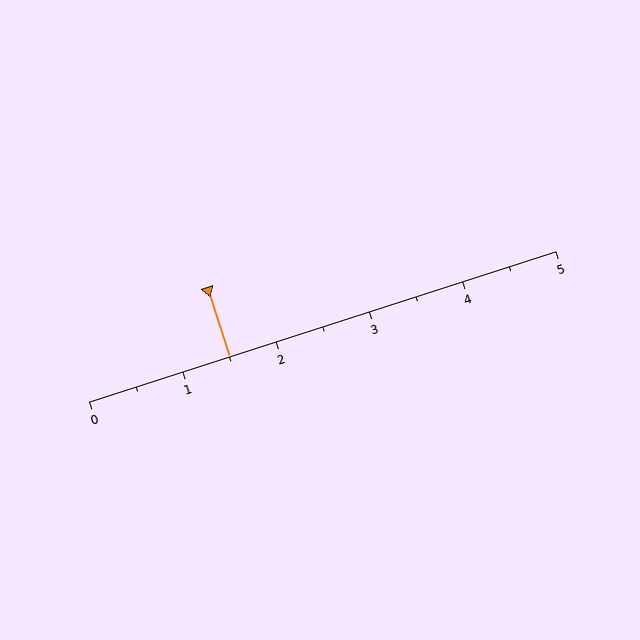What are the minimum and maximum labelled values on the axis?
The axis runs from 0 to 5.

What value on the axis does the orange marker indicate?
The marker indicates approximately 1.5.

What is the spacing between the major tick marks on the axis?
The major ticks are spaced 1 apart.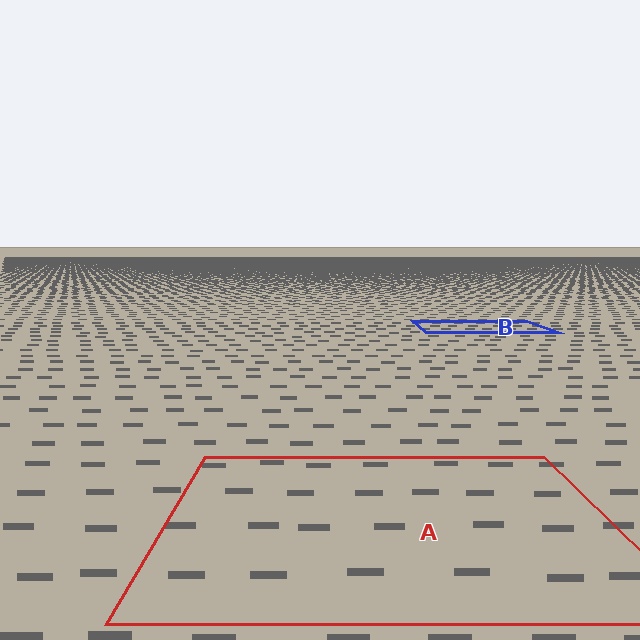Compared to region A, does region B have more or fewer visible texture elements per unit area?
Region B has more texture elements per unit area — they are packed more densely because it is farther away.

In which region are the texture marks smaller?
The texture marks are smaller in region B, because it is farther away.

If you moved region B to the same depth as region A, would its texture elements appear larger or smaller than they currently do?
They would appear larger. At a closer depth, the same texture elements are projected at a bigger on-screen size.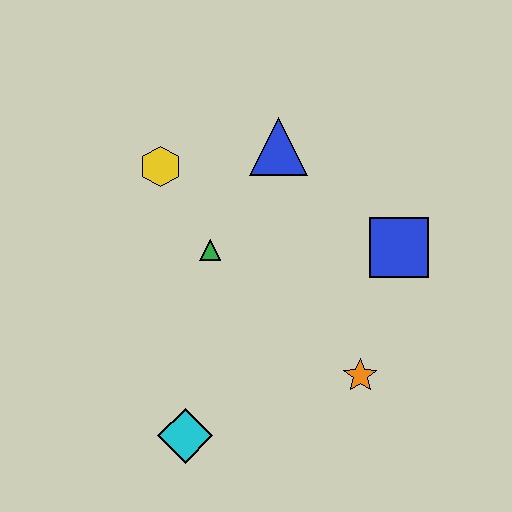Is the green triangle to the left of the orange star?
Yes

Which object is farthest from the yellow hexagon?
The orange star is farthest from the yellow hexagon.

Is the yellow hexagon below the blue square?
No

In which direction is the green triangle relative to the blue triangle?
The green triangle is below the blue triangle.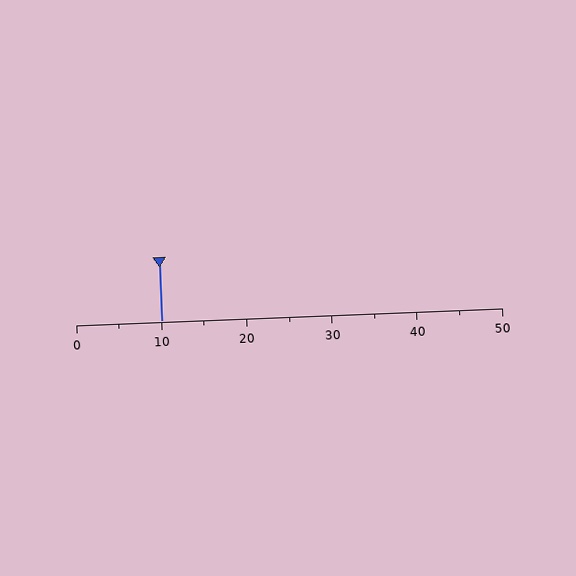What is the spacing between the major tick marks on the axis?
The major ticks are spaced 10 apart.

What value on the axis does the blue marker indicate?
The marker indicates approximately 10.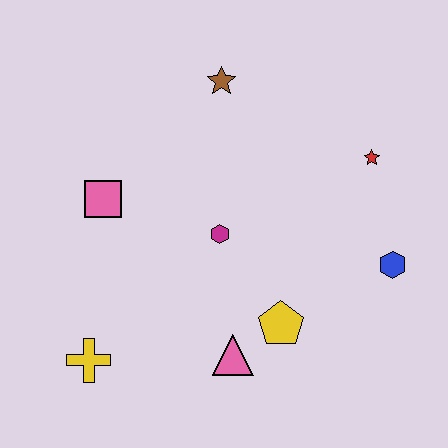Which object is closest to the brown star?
The magenta hexagon is closest to the brown star.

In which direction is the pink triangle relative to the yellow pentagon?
The pink triangle is to the left of the yellow pentagon.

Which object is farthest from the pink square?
The blue hexagon is farthest from the pink square.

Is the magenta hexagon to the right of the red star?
No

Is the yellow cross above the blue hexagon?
No